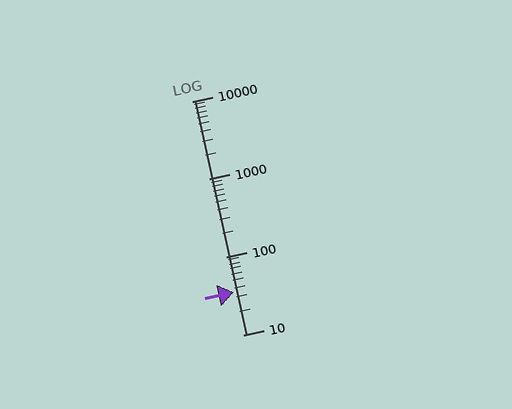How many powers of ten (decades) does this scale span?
The scale spans 3 decades, from 10 to 10000.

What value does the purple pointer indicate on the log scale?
The pointer indicates approximately 35.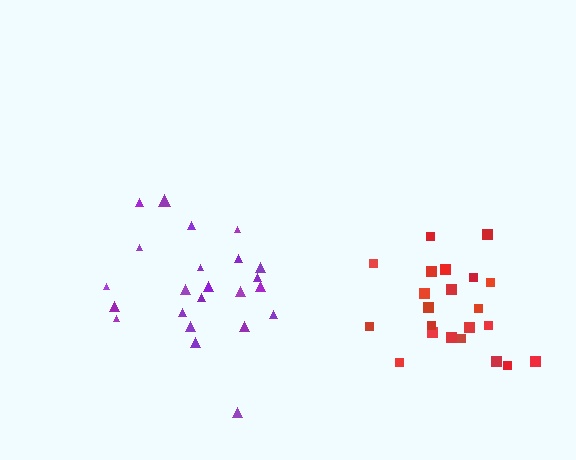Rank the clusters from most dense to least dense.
red, purple.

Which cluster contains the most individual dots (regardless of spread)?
Purple (23).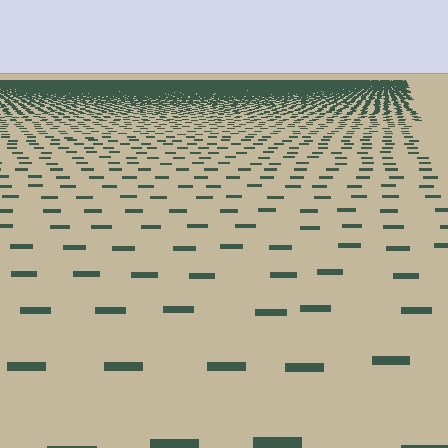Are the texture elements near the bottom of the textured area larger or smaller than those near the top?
Larger. Near the bottom, elements are closer to the viewer and appear at a bigger on-screen size.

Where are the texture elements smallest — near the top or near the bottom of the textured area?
Near the top.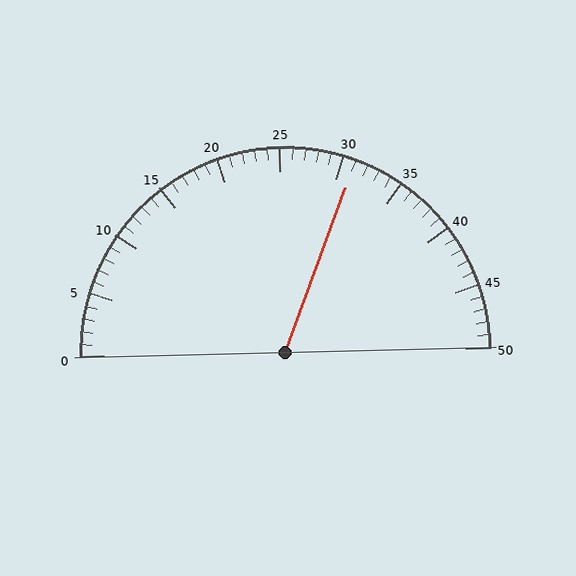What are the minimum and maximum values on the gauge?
The gauge ranges from 0 to 50.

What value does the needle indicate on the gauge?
The needle indicates approximately 31.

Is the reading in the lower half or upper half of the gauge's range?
The reading is in the upper half of the range (0 to 50).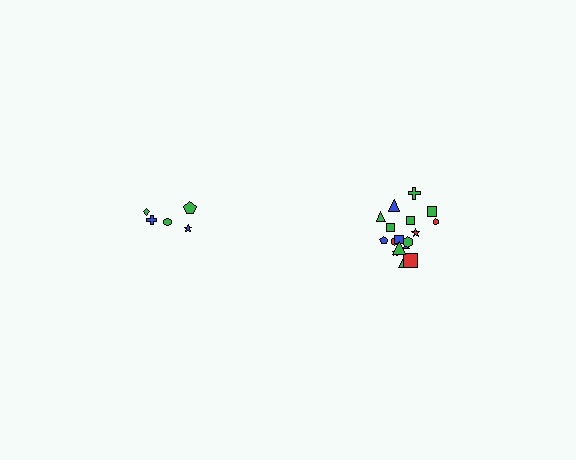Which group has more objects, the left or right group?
The right group.